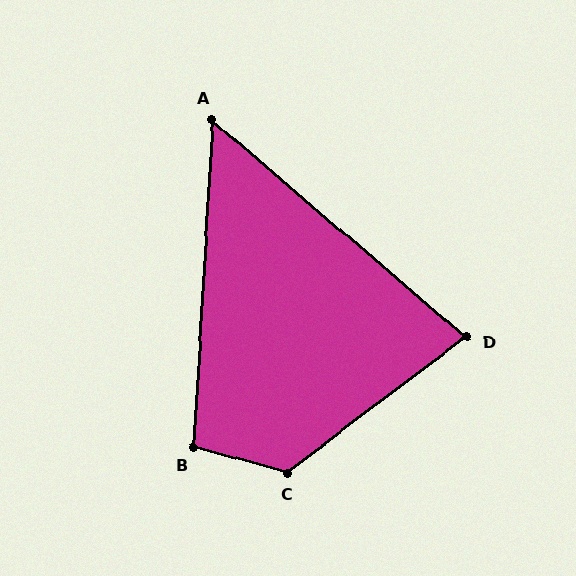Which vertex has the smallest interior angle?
A, at approximately 53 degrees.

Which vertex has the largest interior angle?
C, at approximately 127 degrees.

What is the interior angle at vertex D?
Approximately 78 degrees (acute).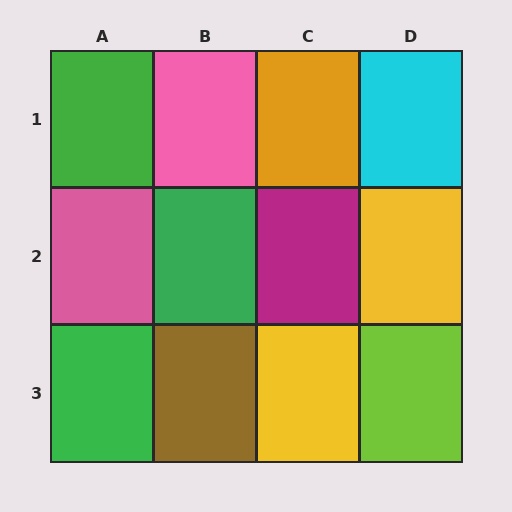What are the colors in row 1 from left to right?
Green, pink, orange, cyan.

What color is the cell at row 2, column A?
Pink.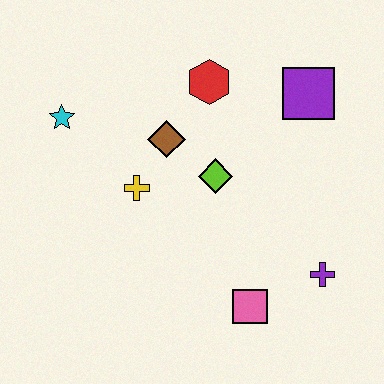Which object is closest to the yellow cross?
The brown diamond is closest to the yellow cross.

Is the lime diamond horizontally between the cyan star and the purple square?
Yes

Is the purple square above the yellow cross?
Yes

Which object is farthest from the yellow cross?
The purple cross is farthest from the yellow cross.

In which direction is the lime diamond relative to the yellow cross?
The lime diamond is to the right of the yellow cross.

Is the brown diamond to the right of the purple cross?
No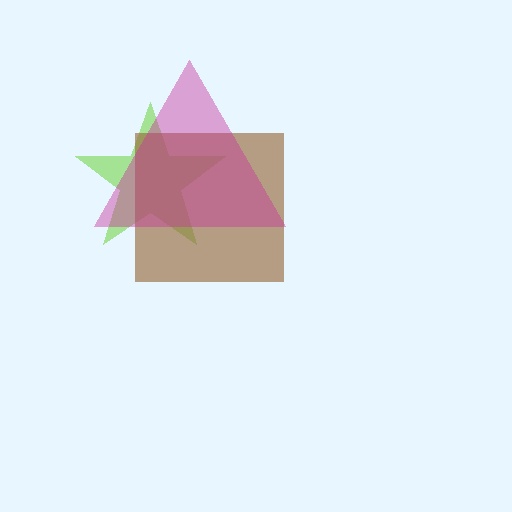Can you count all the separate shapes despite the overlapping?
Yes, there are 3 separate shapes.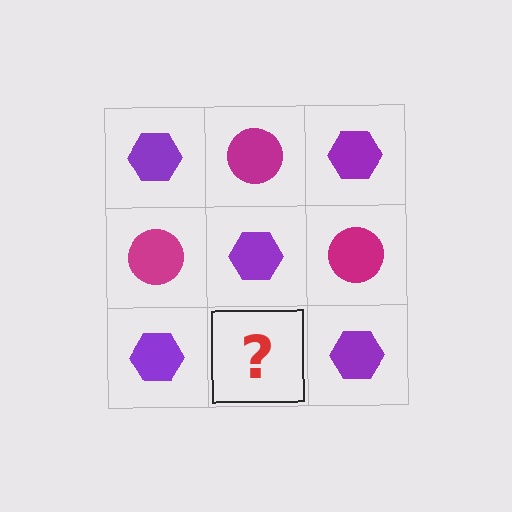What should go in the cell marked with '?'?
The missing cell should contain a magenta circle.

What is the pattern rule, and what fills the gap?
The rule is that it alternates purple hexagon and magenta circle in a checkerboard pattern. The gap should be filled with a magenta circle.